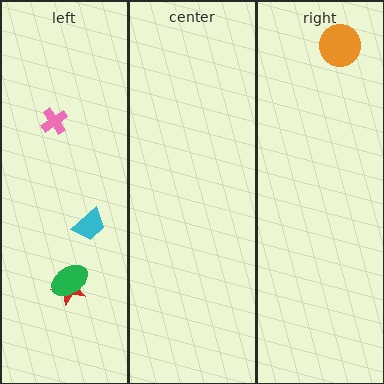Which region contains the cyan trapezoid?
The left region.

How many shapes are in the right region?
1.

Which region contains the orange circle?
The right region.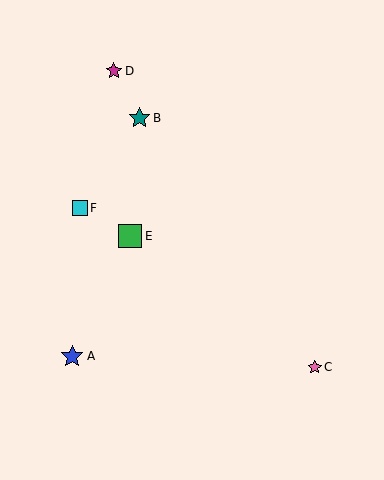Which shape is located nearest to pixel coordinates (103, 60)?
The magenta star (labeled D) at (114, 71) is nearest to that location.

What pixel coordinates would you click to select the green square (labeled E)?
Click at (130, 236) to select the green square E.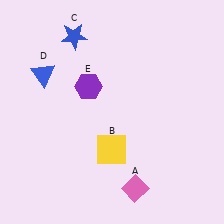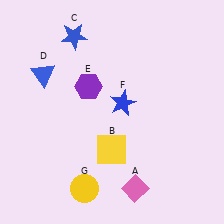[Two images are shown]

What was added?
A blue star (F), a yellow circle (G) were added in Image 2.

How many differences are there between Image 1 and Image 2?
There are 2 differences between the two images.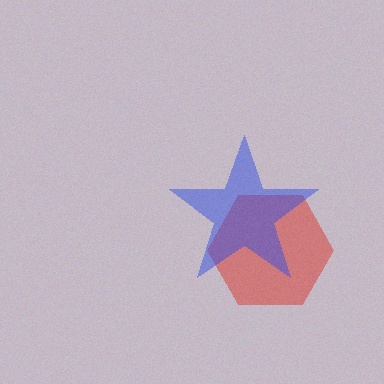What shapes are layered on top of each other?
The layered shapes are: a red hexagon, a blue star.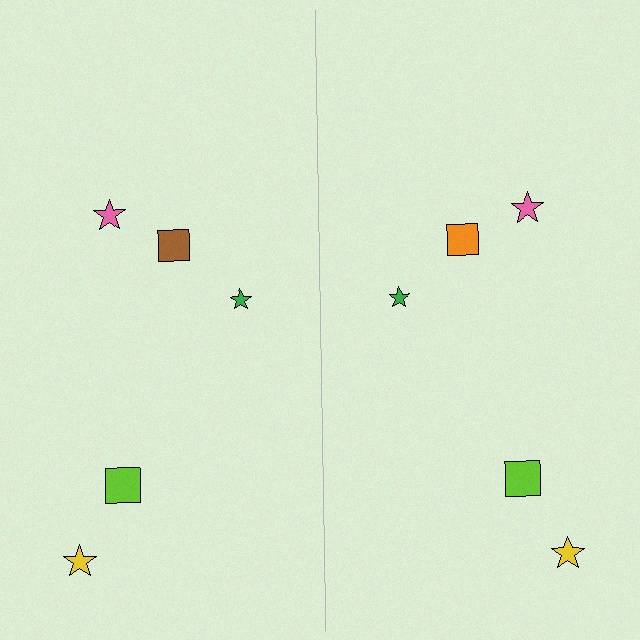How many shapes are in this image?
There are 10 shapes in this image.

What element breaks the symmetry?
The orange square on the right side breaks the symmetry — its mirror counterpart is brown.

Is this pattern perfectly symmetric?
No, the pattern is not perfectly symmetric. The orange square on the right side breaks the symmetry — its mirror counterpart is brown.